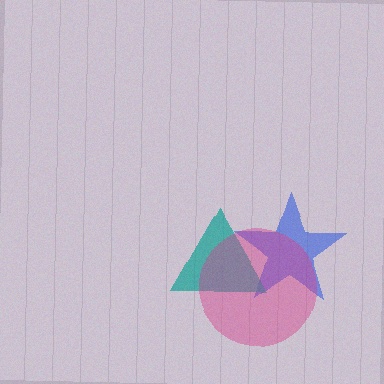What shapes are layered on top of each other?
The layered shapes are: a blue star, a teal triangle, a magenta circle.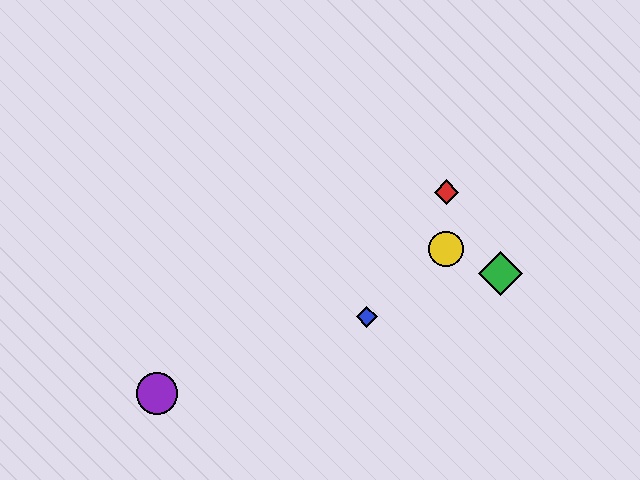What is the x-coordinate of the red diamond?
The red diamond is at x≈446.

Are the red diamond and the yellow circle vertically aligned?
Yes, both are at x≈446.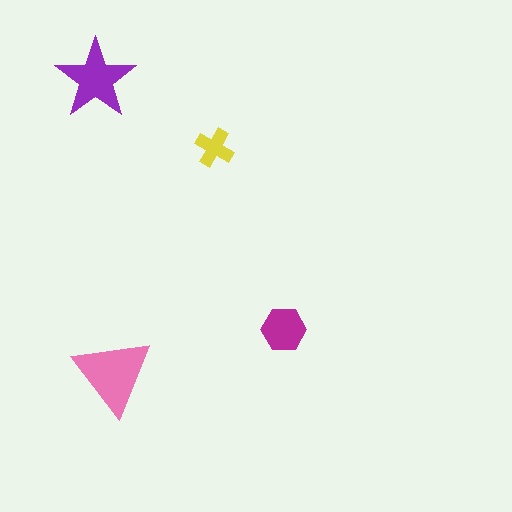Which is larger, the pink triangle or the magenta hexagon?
The pink triangle.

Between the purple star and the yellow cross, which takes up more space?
The purple star.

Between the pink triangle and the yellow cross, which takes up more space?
The pink triangle.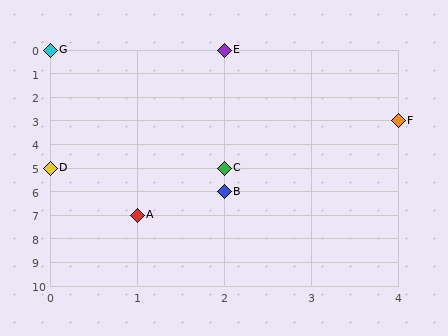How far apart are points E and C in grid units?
Points E and C are 5 rows apart.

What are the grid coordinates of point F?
Point F is at grid coordinates (4, 3).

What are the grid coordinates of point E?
Point E is at grid coordinates (2, 0).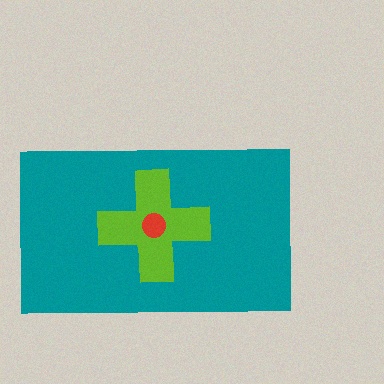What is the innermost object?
The red circle.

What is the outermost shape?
The teal rectangle.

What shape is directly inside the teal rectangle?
The lime cross.